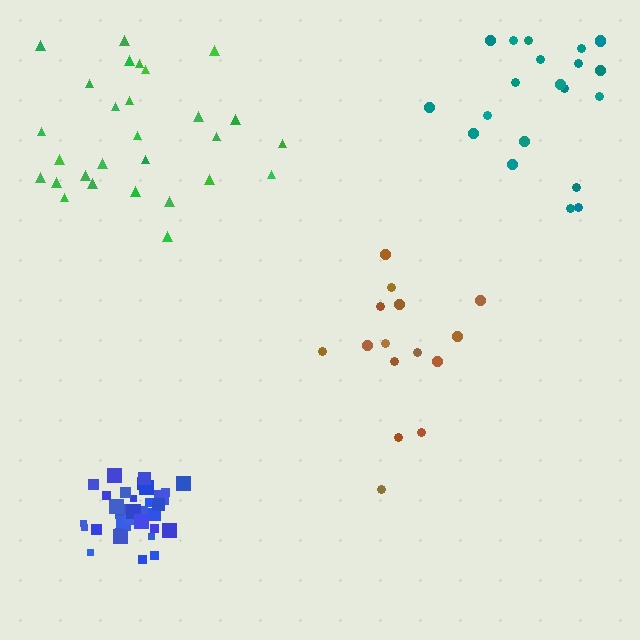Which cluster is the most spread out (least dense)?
Teal.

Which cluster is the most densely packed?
Blue.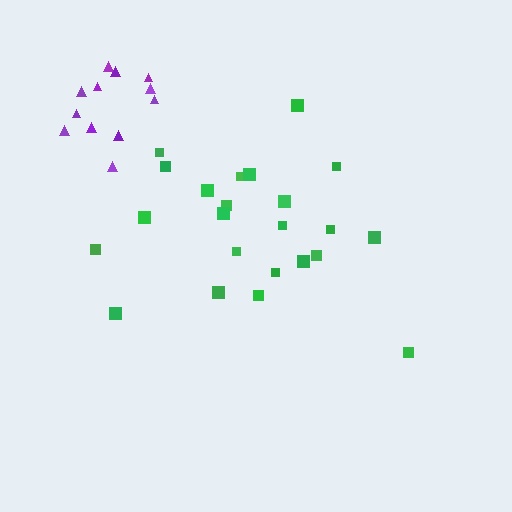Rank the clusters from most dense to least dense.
purple, green.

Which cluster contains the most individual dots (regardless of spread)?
Green (23).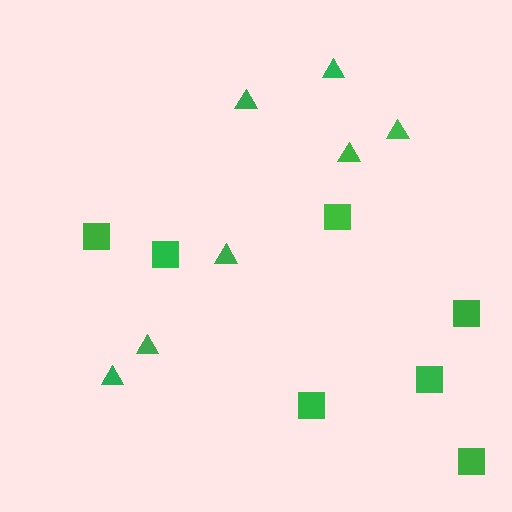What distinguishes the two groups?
There are 2 groups: one group of triangles (7) and one group of squares (7).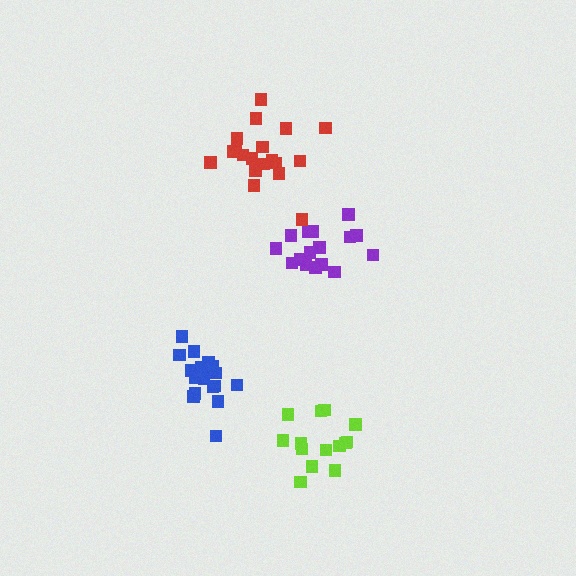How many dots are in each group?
Group 1: 18 dots, Group 2: 16 dots, Group 3: 14 dots, Group 4: 19 dots (67 total).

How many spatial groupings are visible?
There are 4 spatial groupings.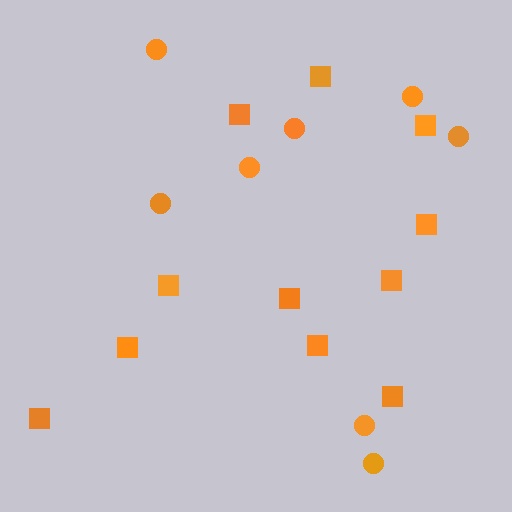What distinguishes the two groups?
There are 2 groups: one group of circles (8) and one group of squares (11).